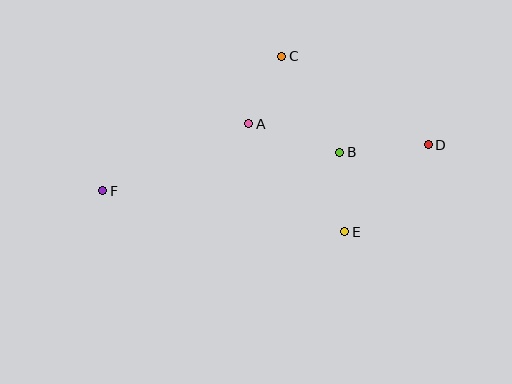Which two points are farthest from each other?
Points D and F are farthest from each other.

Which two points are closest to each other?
Points A and C are closest to each other.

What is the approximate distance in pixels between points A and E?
The distance between A and E is approximately 145 pixels.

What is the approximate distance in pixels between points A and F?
The distance between A and F is approximately 160 pixels.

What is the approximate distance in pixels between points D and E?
The distance between D and E is approximately 121 pixels.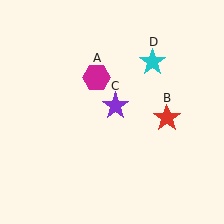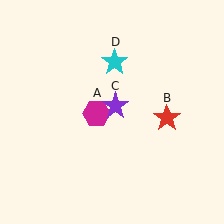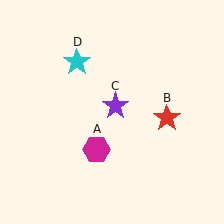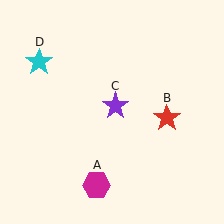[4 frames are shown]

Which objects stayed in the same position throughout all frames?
Red star (object B) and purple star (object C) remained stationary.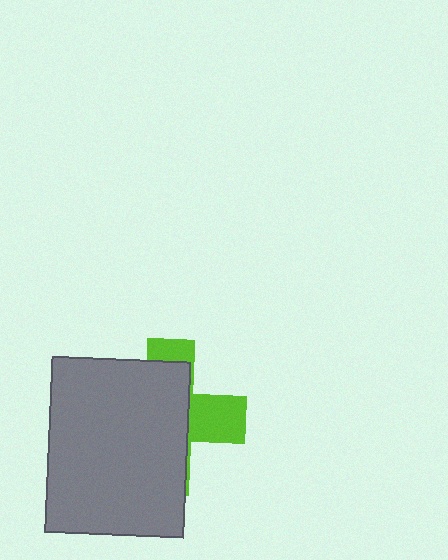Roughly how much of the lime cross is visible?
A small part of it is visible (roughly 31%).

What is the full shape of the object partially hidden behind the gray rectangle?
The partially hidden object is a lime cross.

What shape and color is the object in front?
The object in front is a gray rectangle.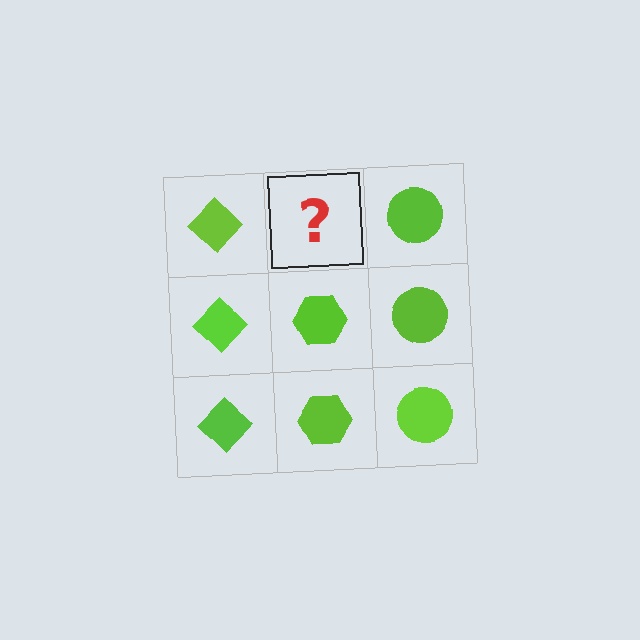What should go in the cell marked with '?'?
The missing cell should contain a lime hexagon.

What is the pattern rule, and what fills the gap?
The rule is that each column has a consistent shape. The gap should be filled with a lime hexagon.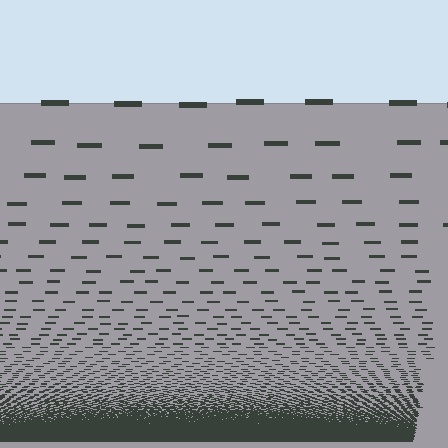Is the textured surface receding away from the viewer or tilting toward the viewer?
The surface appears to tilt toward the viewer. Texture elements get larger and sparser toward the top.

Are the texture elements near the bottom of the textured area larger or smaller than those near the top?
Smaller. The gradient is inverted — elements near the bottom are smaller and denser.